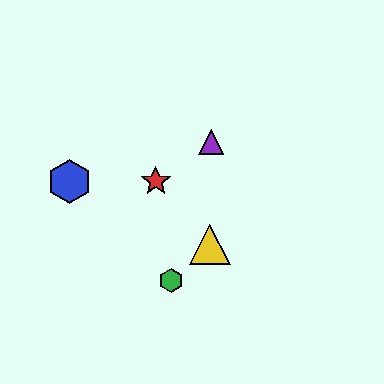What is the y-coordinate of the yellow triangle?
The yellow triangle is at y≈245.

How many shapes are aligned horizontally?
2 shapes (the red star, the blue hexagon) are aligned horizontally.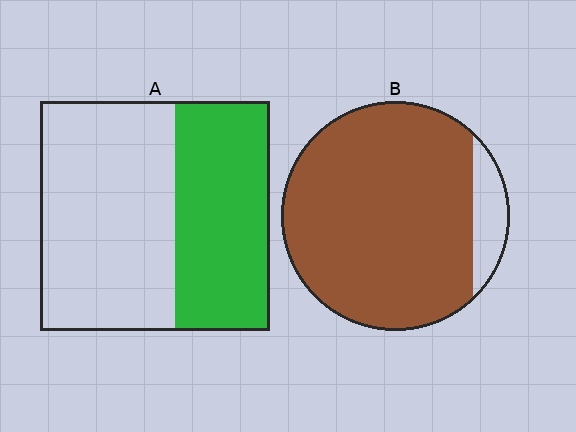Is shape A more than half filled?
No.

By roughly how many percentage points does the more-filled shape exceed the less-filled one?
By roughly 50 percentage points (B over A).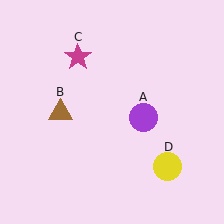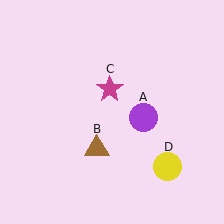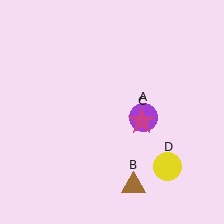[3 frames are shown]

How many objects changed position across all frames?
2 objects changed position: brown triangle (object B), magenta star (object C).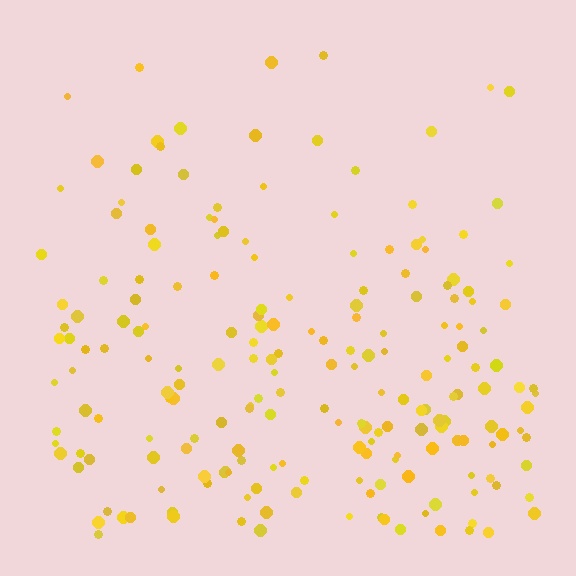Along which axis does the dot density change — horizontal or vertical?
Vertical.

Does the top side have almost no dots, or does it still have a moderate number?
Still a moderate number, just noticeably fewer than the bottom.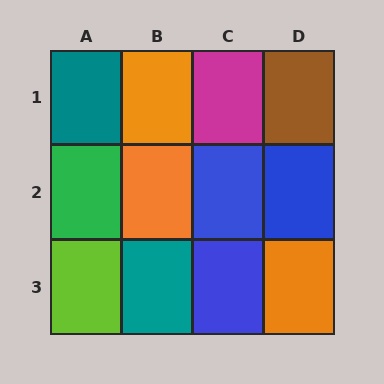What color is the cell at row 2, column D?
Blue.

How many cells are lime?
1 cell is lime.